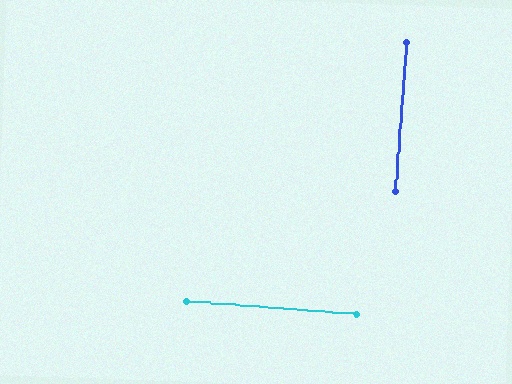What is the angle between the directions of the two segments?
Approximately 90 degrees.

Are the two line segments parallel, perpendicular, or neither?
Perpendicular — they meet at approximately 90°.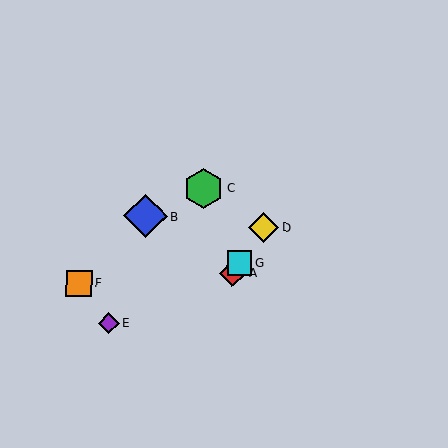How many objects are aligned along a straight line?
3 objects (A, D, G) are aligned along a straight line.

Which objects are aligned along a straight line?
Objects A, D, G are aligned along a straight line.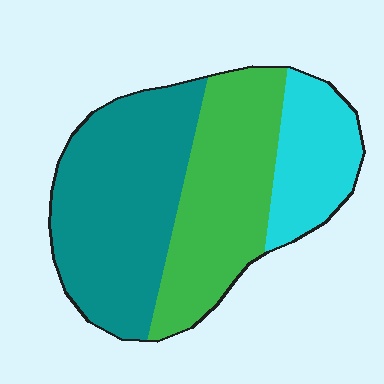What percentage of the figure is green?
Green covers about 35% of the figure.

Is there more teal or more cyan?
Teal.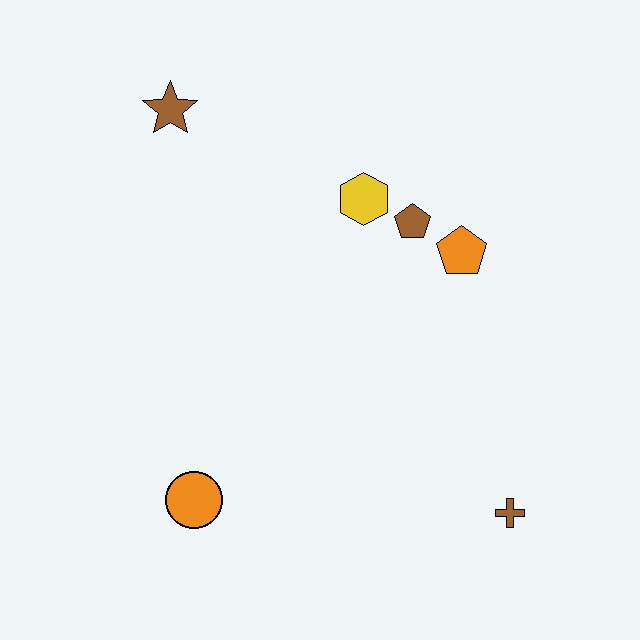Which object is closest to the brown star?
The yellow hexagon is closest to the brown star.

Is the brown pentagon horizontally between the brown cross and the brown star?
Yes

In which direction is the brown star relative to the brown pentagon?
The brown star is to the left of the brown pentagon.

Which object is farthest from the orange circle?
The brown star is farthest from the orange circle.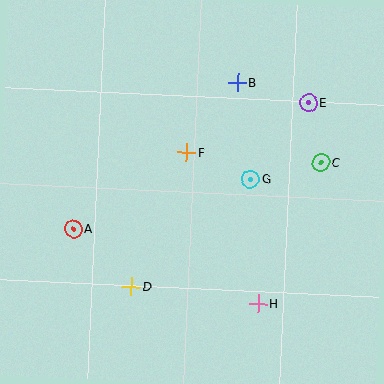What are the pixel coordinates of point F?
Point F is at (187, 152).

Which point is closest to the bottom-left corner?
Point D is closest to the bottom-left corner.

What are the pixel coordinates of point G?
Point G is at (251, 179).